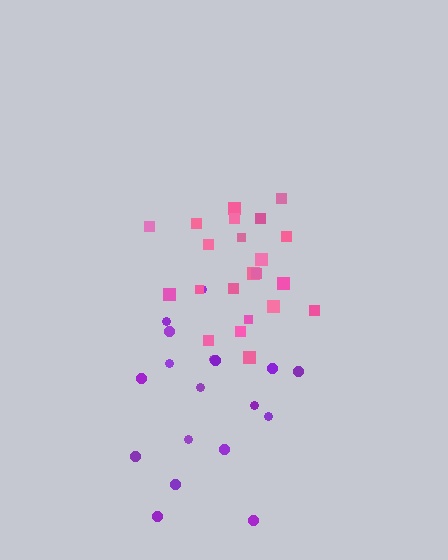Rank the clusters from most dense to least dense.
pink, purple.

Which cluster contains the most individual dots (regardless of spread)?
Pink (22).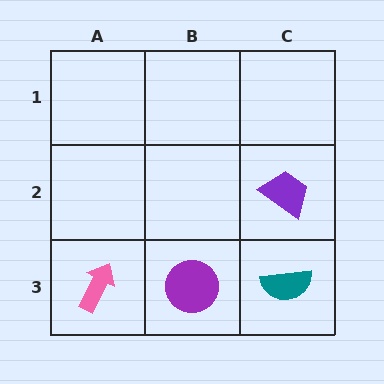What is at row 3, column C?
A teal semicircle.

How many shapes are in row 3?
3 shapes.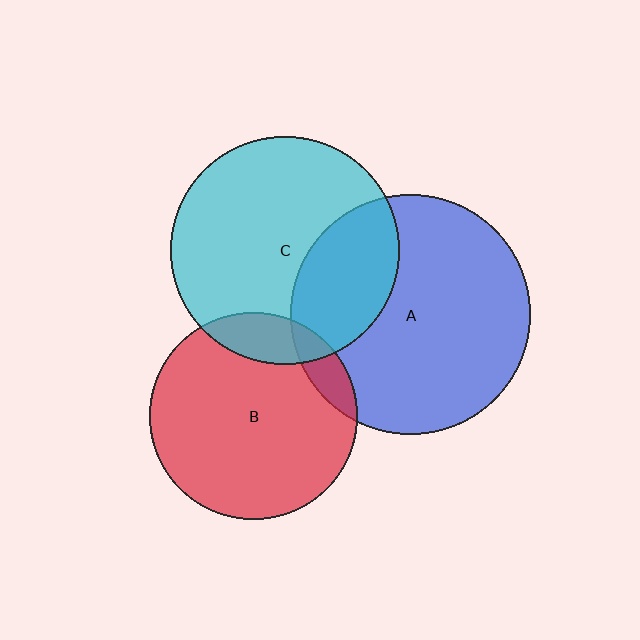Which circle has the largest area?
Circle A (blue).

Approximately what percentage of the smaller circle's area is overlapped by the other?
Approximately 10%.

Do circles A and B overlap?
Yes.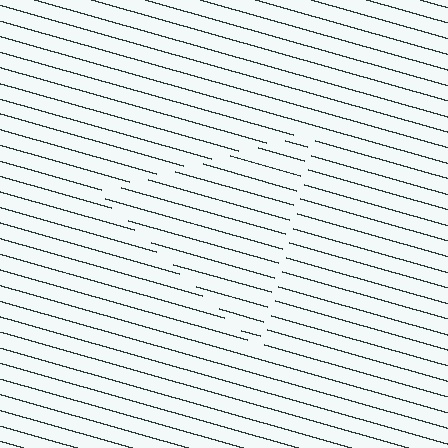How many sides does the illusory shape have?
3 sides — the line-ends trace a triangle.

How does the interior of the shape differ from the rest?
The interior of the shape contains the same grating, shifted by half a period — the contour is defined by the phase discontinuity where line-ends from the inner and outer gratings abut.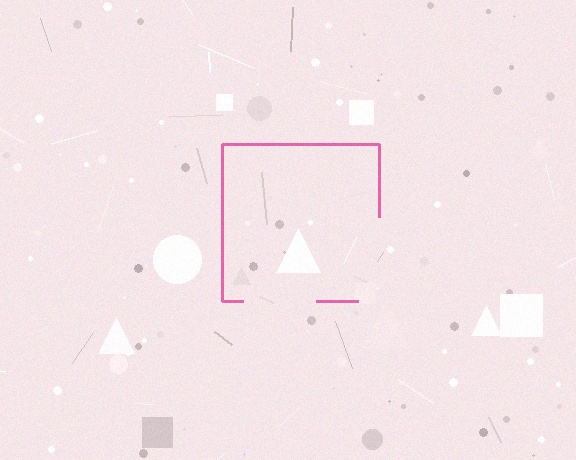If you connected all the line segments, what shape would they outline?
They would outline a square.